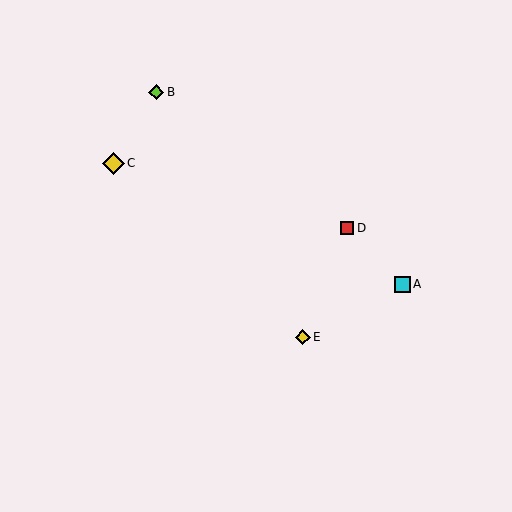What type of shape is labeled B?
Shape B is a lime diamond.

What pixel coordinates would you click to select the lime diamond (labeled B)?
Click at (156, 92) to select the lime diamond B.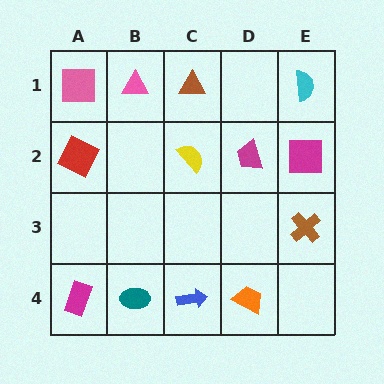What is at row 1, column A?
A pink square.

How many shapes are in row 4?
4 shapes.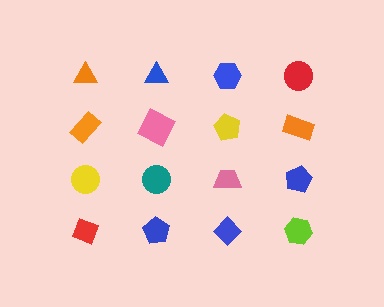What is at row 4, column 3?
A blue diamond.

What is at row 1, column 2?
A blue triangle.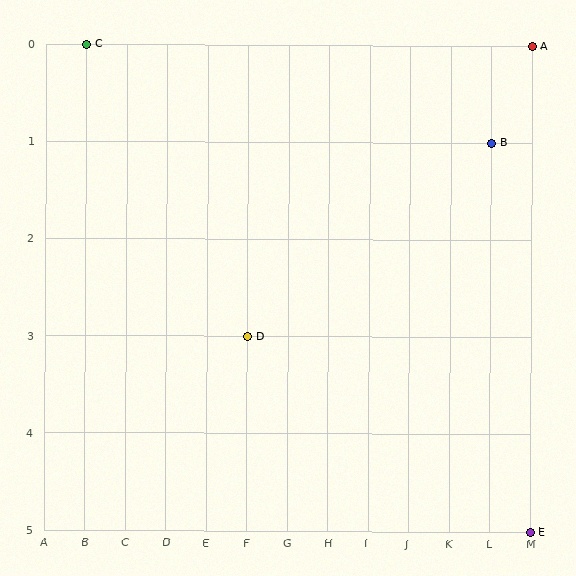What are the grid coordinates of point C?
Point C is at grid coordinates (B, 0).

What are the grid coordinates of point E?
Point E is at grid coordinates (M, 5).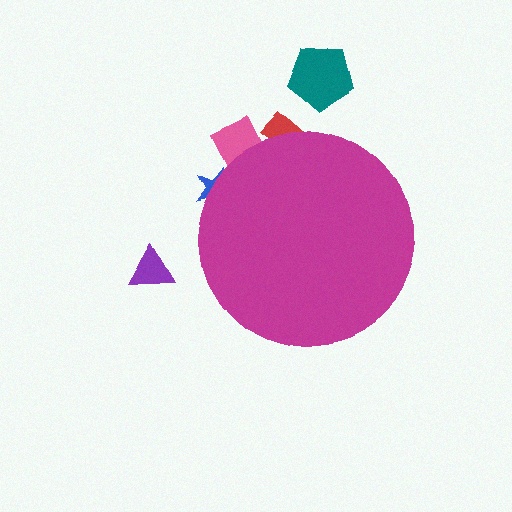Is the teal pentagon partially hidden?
No, the teal pentagon is fully visible.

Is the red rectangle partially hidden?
Yes, the red rectangle is partially hidden behind the magenta circle.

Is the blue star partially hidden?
Yes, the blue star is partially hidden behind the magenta circle.